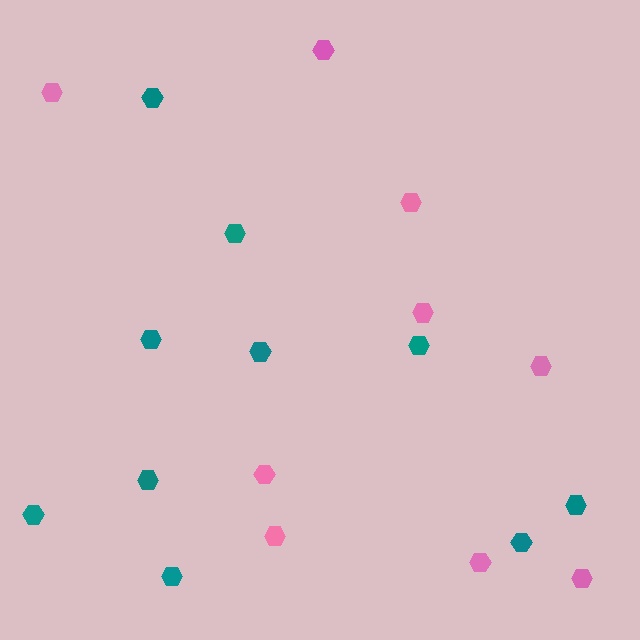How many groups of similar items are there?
There are 2 groups: one group of teal hexagons (10) and one group of pink hexagons (9).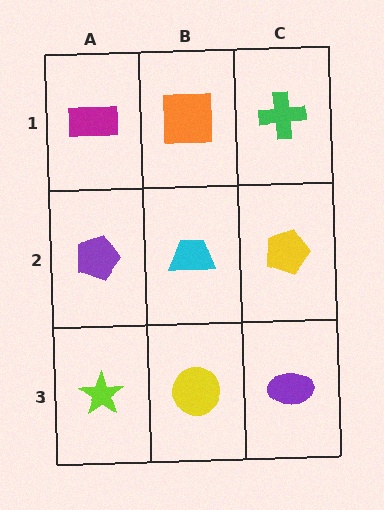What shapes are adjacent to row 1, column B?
A cyan trapezoid (row 2, column B), a magenta rectangle (row 1, column A), a green cross (row 1, column C).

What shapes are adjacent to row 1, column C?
A yellow pentagon (row 2, column C), an orange square (row 1, column B).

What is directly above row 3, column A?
A purple pentagon.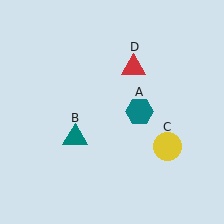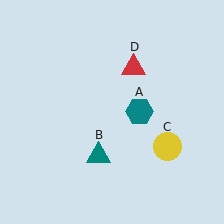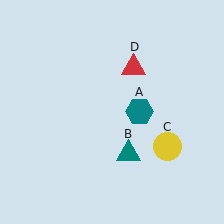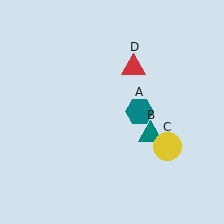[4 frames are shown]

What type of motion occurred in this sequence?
The teal triangle (object B) rotated counterclockwise around the center of the scene.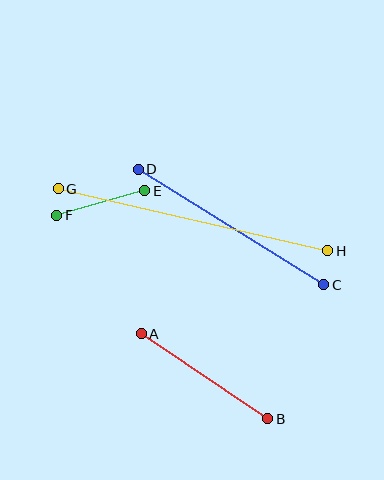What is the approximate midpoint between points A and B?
The midpoint is at approximately (204, 376) pixels.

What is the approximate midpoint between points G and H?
The midpoint is at approximately (193, 220) pixels.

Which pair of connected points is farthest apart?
Points G and H are farthest apart.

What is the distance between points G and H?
The distance is approximately 277 pixels.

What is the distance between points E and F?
The distance is approximately 91 pixels.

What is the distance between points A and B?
The distance is approximately 152 pixels.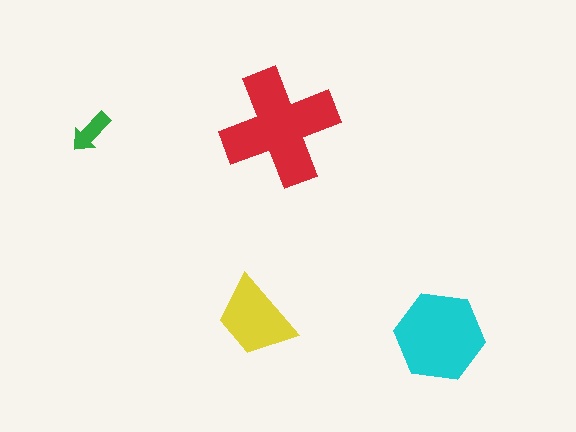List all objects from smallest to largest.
The green arrow, the yellow trapezoid, the cyan hexagon, the red cross.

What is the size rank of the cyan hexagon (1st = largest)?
2nd.